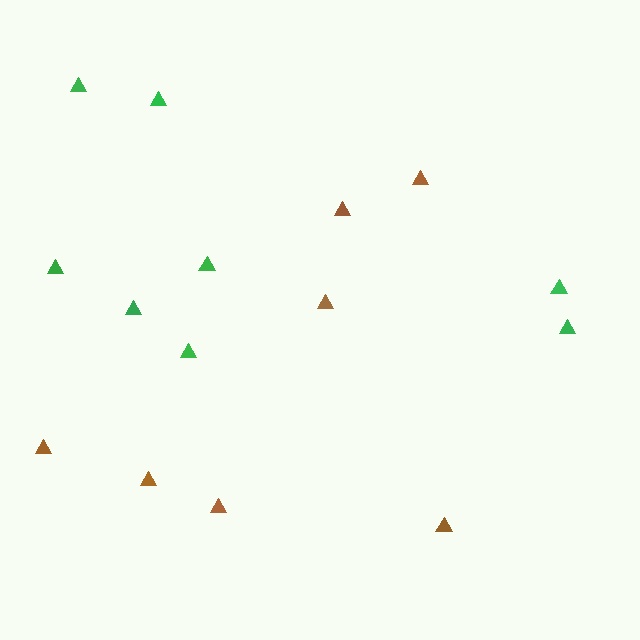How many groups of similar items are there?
There are 2 groups: one group of green triangles (8) and one group of brown triangles (7).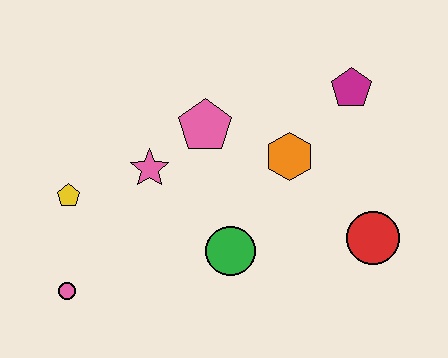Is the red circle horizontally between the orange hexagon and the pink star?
No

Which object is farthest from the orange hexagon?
The pink circle is farthest from the orange hexagon.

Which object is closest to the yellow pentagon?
The pink star is closest to the yellow pentagon.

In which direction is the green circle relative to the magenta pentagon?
The green circle is below the magenta pentagon.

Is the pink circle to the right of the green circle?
No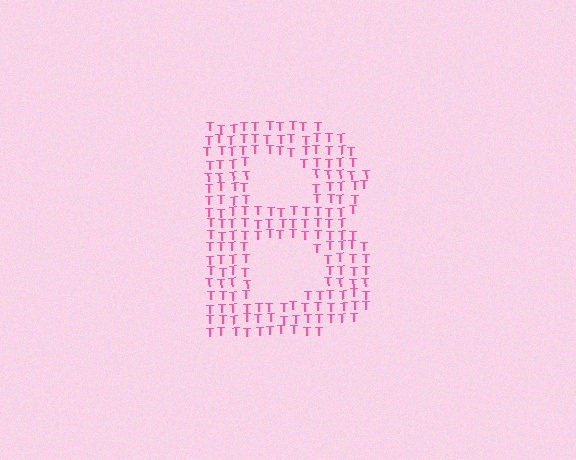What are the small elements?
The small elements are letter T's.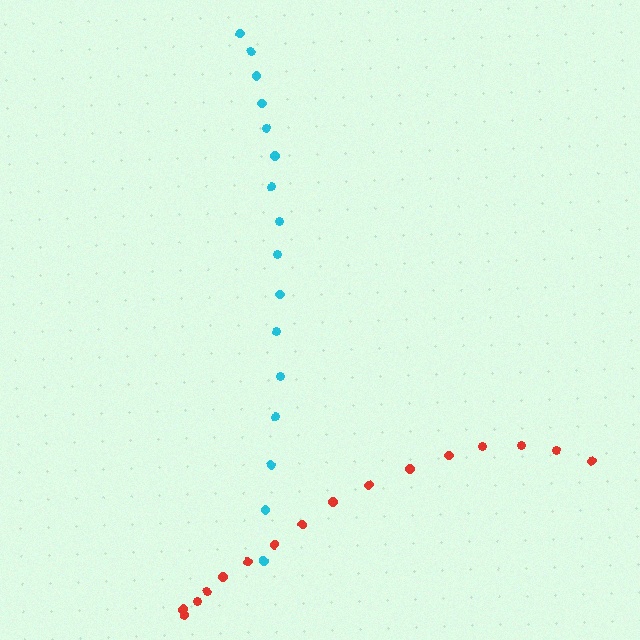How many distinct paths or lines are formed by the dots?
There are 2 distinct paths.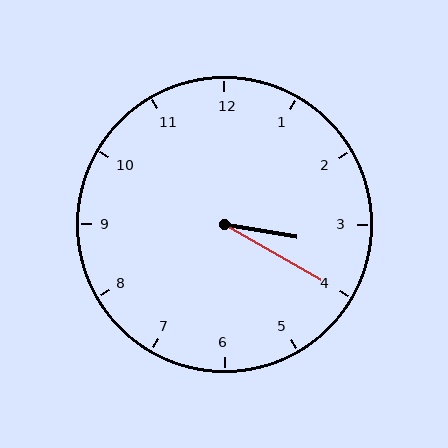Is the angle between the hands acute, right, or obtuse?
It is acute.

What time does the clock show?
3:20.